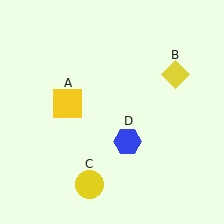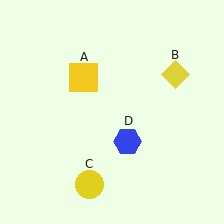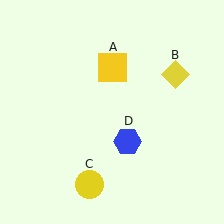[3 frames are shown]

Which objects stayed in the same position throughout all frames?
Yellow diamond (object B) and yellow circle (object C) and blue hexagon (object D) remained stationary.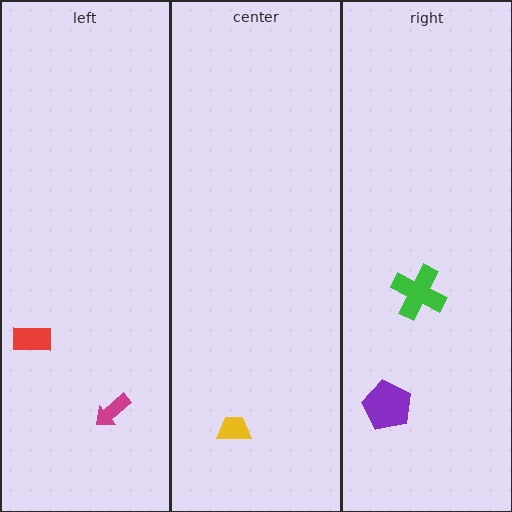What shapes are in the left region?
The red rectangle, the magenta arrow.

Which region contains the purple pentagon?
The right region.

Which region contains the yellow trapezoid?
The center region.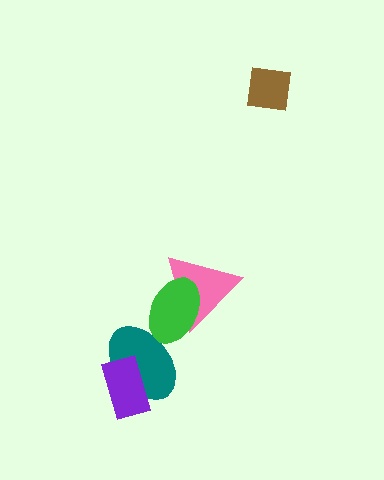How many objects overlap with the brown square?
0 objects overlap with the brown square.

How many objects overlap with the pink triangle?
1 object overlaps with the pink triangle.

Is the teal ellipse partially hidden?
Yes, it is partially covered by another shape.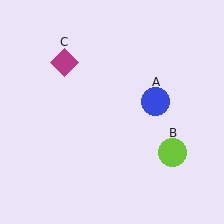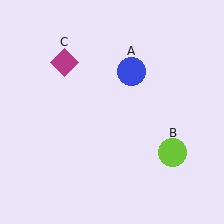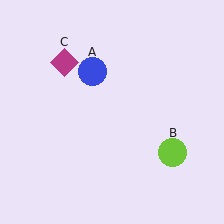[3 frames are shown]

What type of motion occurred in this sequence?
The blue circle (object A) rotated counterclockwise around the center of the scene.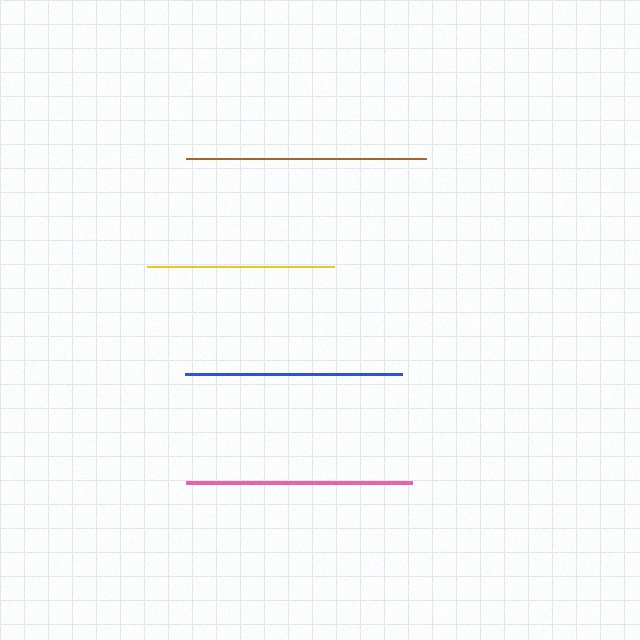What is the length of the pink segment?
The pink segment is approximately 226 pixels long.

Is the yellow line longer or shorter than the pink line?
The pink line is longer than the yellow line.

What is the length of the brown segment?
The brown segment is approximately 240 pixels long.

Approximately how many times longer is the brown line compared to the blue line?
The brown line is approximately 1.1 times the length of the blue line.